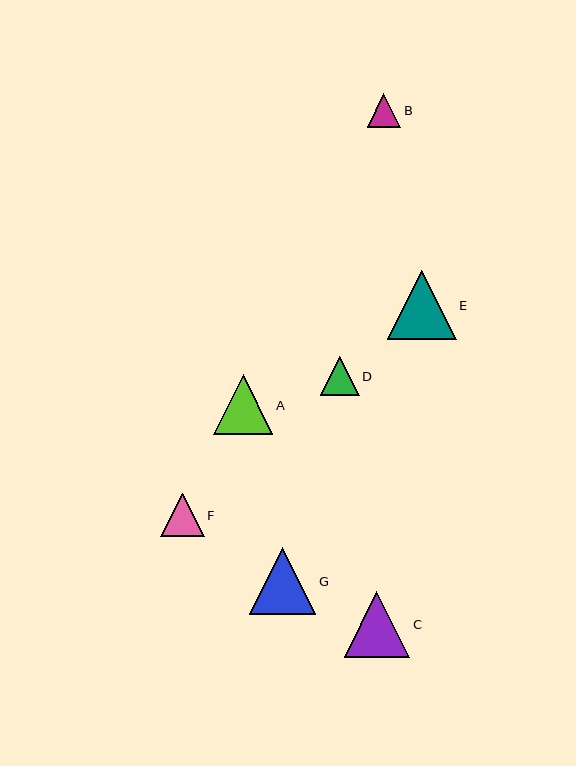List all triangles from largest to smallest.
From largest to smallest: E, G, C, A, F, D, B.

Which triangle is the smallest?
Triangle B is the smallest with a size of approximately 34 pixels.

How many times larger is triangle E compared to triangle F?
Triangle E is approximately 1.6 times the size of triangle F.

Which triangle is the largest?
Triangle E is the largest with a size of approximately 69 pixels.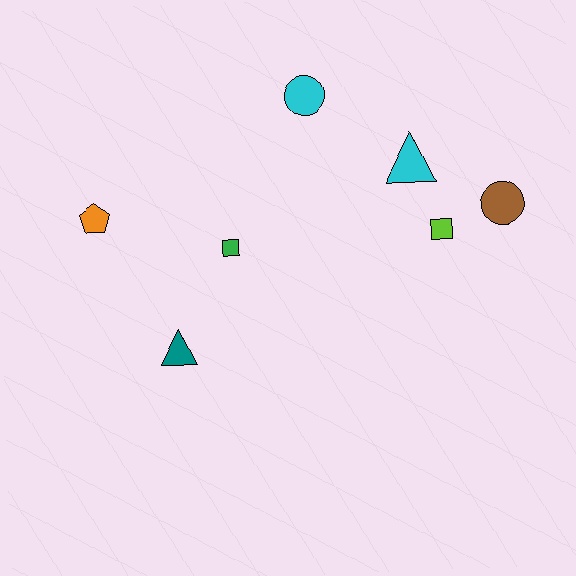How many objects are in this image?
There are 7 objects.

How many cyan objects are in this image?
There are 2 cyan objects.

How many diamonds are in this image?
There are no diamonds.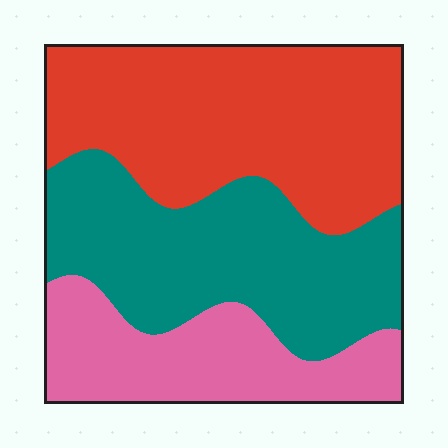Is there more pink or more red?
Red.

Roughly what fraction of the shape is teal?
Teal covers about 35% of the shape.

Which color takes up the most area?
Red, at roughly 40%.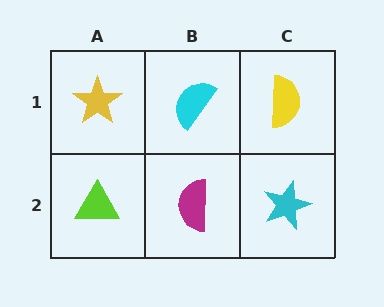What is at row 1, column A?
A yellow star.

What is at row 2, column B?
A magenta semicircle.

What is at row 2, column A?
A lime triangle.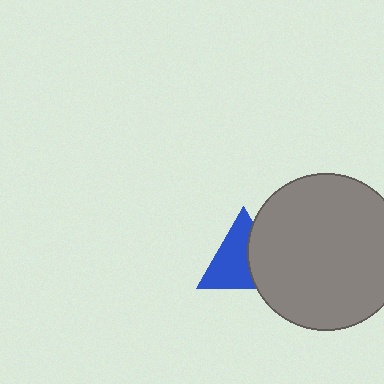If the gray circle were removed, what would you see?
You would see the complete blue triangle.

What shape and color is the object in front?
The object in front is a gray circle.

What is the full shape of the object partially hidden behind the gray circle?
The partially hidden object is a blue triangle.